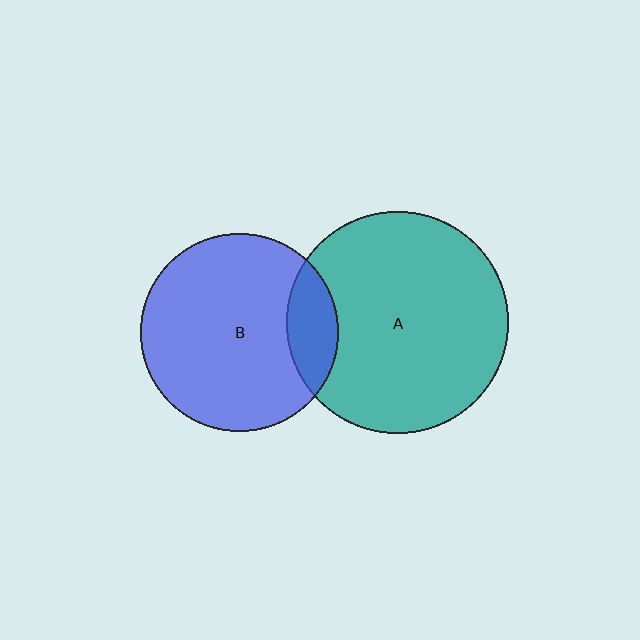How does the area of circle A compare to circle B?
Approximately 1.3 times.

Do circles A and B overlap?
Yes.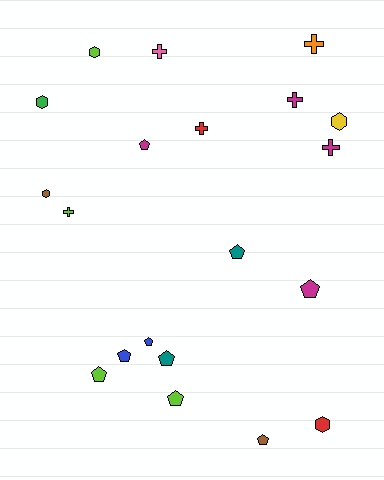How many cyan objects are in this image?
There are no cyan objects.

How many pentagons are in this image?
There are 9 pentagons.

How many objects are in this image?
There are 20 objects.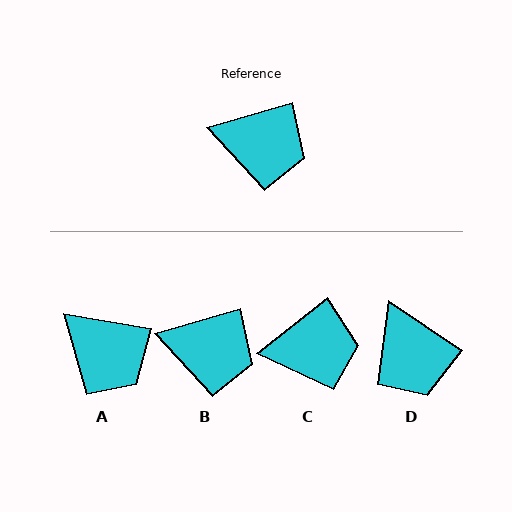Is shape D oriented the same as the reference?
No, it is off by about 51 degrees.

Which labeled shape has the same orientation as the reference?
B.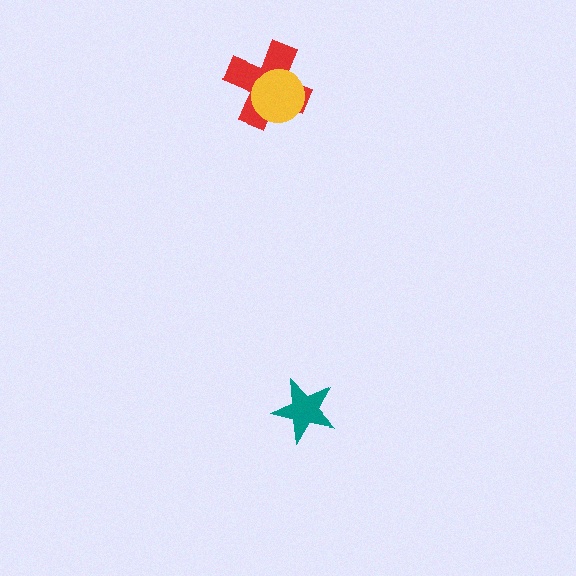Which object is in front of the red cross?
The yellow circle is in front of the red cross.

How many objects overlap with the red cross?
1 object overlaps with the red cross.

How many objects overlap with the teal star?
0 objects overlap with the teal star.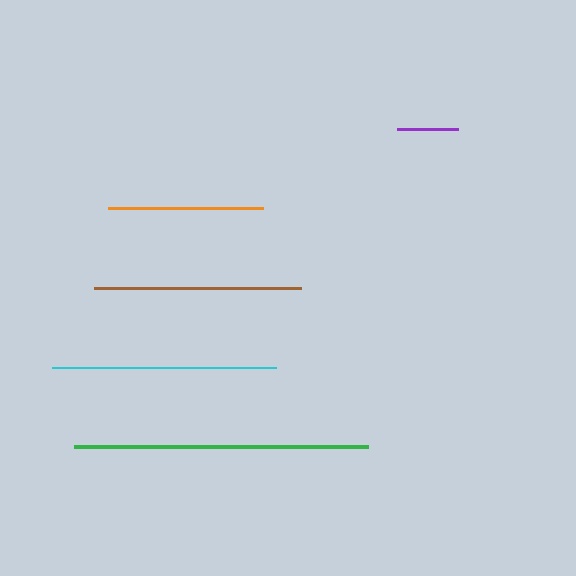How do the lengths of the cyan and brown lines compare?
The cyan and brown lines are approximately the same length.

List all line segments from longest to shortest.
From longest to shortest: green, cyan, brown, orange, purple.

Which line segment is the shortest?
The purple line is the shortest at approximately 61 pixels.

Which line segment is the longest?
The green line is the longest at approximately 294 pixels.